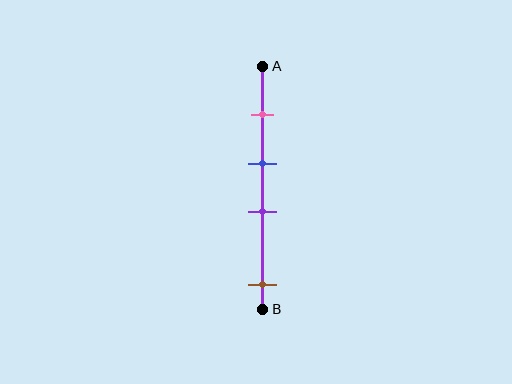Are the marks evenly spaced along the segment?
No, the marks are not evenly spaced.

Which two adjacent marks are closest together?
The blue and purple marks are the closest adjacent pair.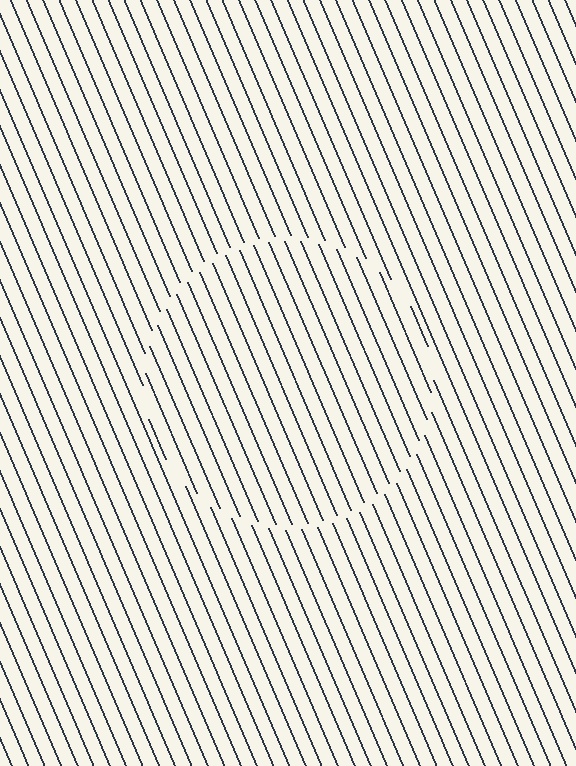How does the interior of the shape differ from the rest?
The interior of the shape contains the same grating, shifted by half a period — the contour is defined by the phase discontinuity where line-ends from the inner and outer gratings abut.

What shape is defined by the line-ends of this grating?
An illusory circle. The interior of the shape contains the same grating, shifted by half a period — the contour is defined by the phase discontinuity where line-ends from the inner and outer gratings abut.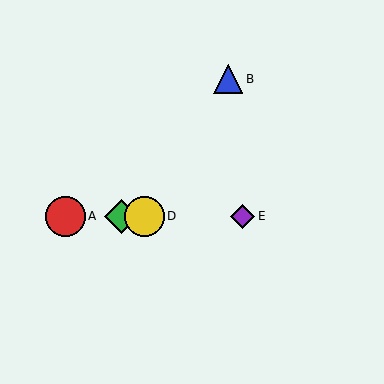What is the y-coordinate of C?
Object C is at y≈216.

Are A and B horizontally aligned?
No, A is at y≈216 and B is at y≈79.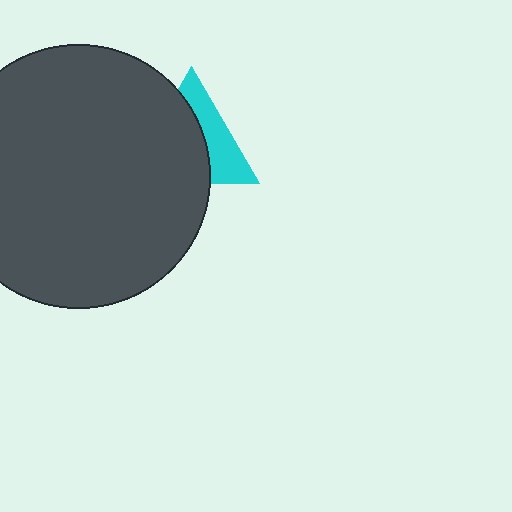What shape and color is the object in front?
The object in front is a dark gray circle.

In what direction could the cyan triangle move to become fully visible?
The cyan triangle could move right. That would shift it out from behind the dark gray circle entirely.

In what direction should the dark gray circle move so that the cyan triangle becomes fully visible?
The dark gray circle should move left. That is the shortest direction to clear the overlap and leave the cyan triangle fully visible.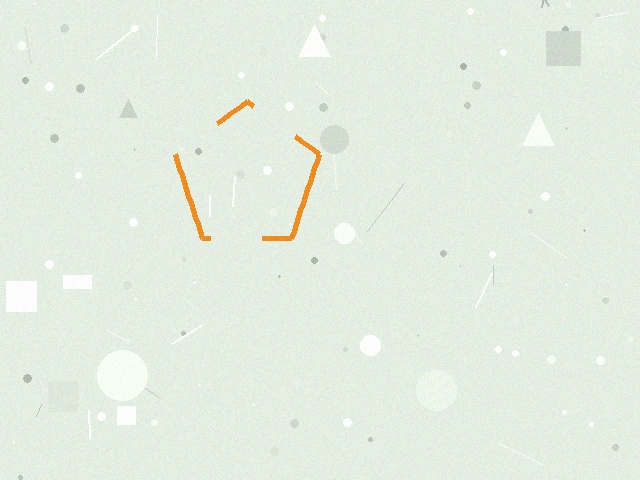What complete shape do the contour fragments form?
The contour fragments form a pentagon.